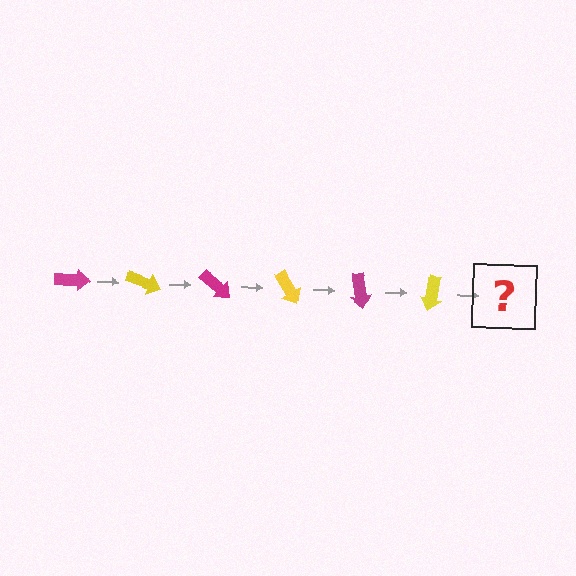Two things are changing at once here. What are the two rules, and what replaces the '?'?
The two rules are that it rotates 20 degrees each step and the color cycles through magenta and yellow. The '?' should be a magenta arrow, rotated 120 degrees from the start.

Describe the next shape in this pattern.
It should be a magenta arrow, rotated 120 degrees from the start.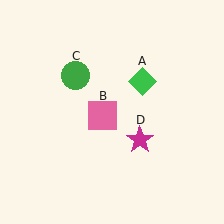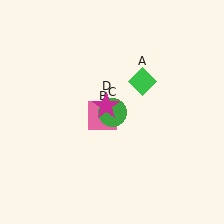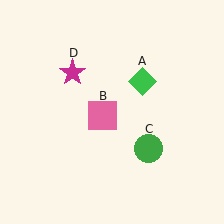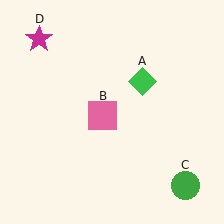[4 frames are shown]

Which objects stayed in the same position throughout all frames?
Green diamond (object A) and pink square (object B) remained stationary.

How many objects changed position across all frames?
2 objects changed position: green circle (object C), magenta star (object D).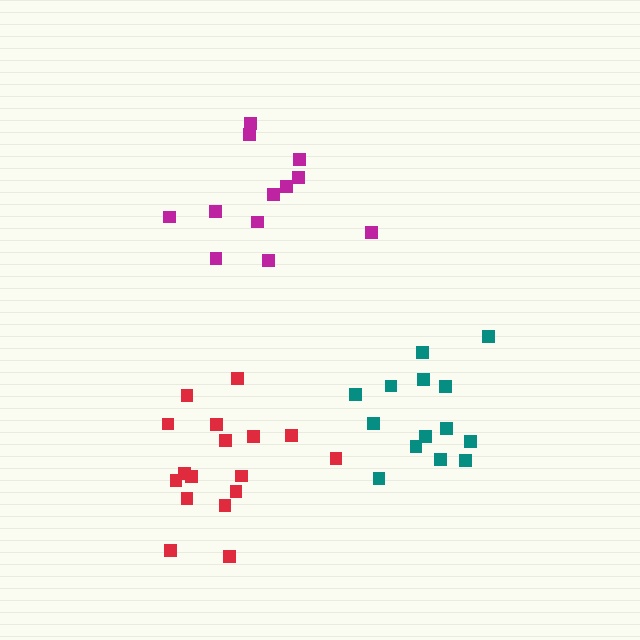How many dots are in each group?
Group 1: 17 dots, Group 2: 14 dots, Group 3: 12 dots (43 total).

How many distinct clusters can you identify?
There are 3 distinct clusters.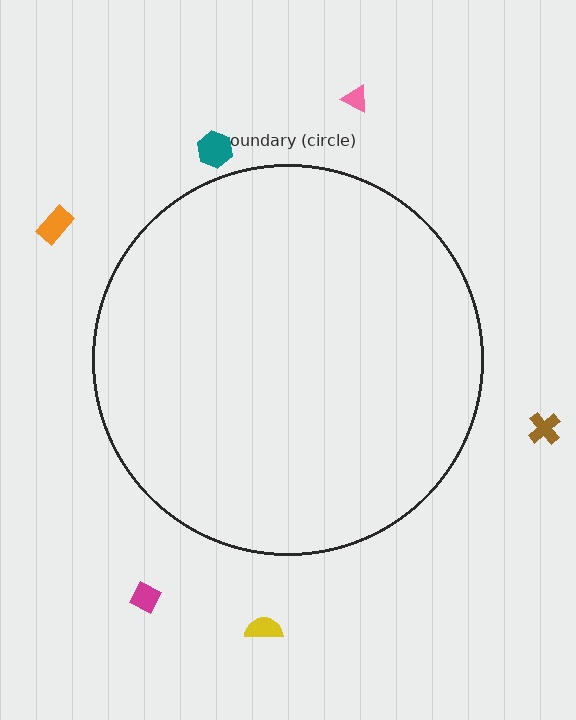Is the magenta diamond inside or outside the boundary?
Outside.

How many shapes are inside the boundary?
0 inside, 6 outside.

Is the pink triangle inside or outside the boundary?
Outside.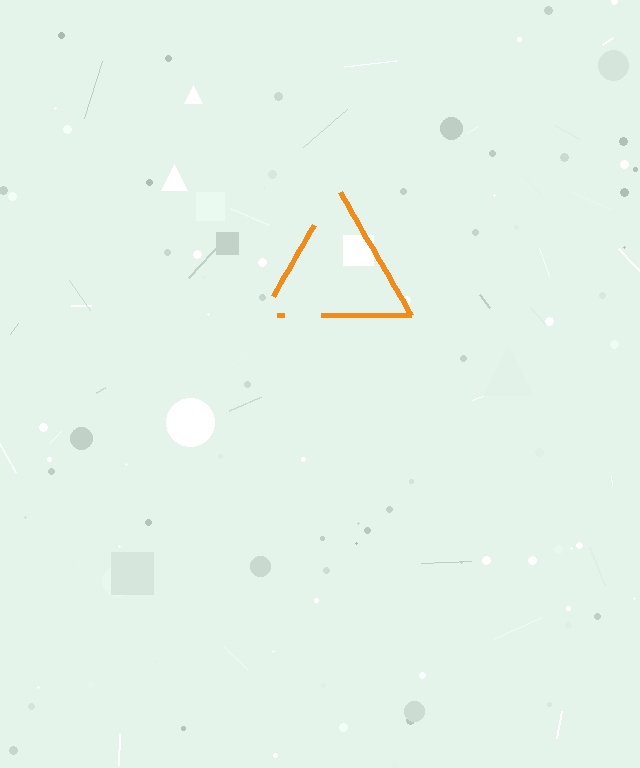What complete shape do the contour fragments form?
The contour fragments form a triangle.